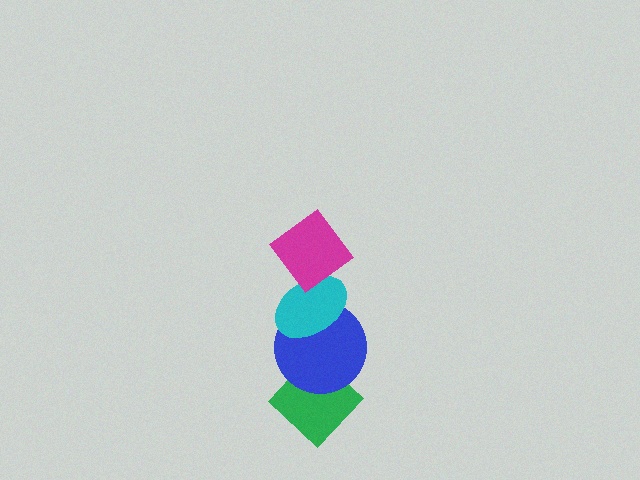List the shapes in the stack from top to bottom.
From top to bottom: the magenta diamond, the cyan ellipse, the blue circle, the green diamond.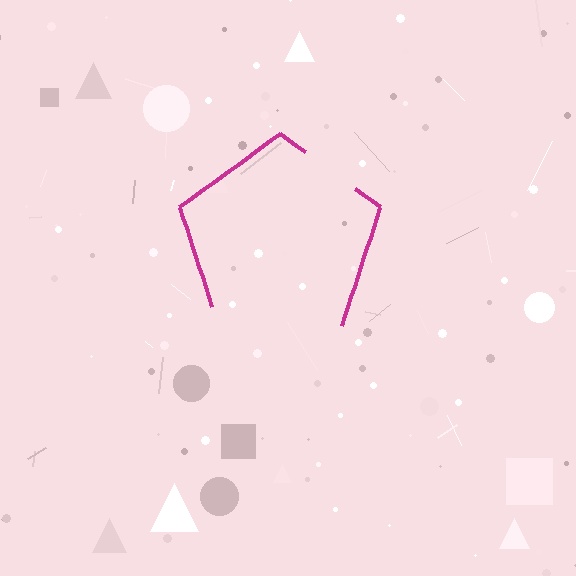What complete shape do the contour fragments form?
The contour fragments form a pentagon.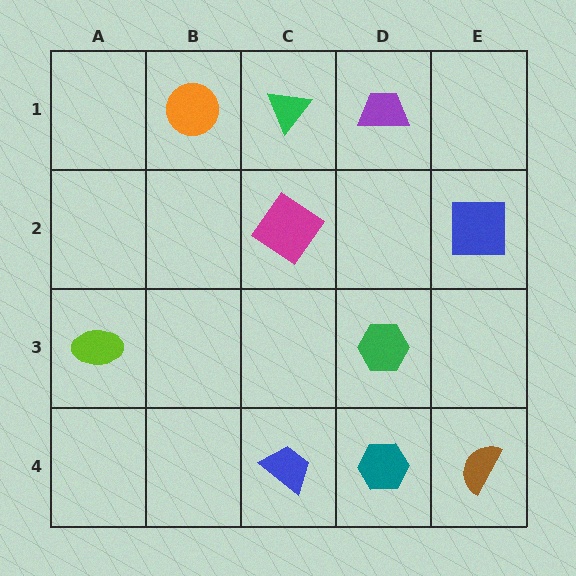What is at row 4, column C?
A blue trapezoid.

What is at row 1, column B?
An orange circle.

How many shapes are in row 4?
3 shapes.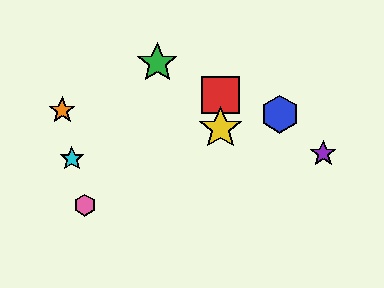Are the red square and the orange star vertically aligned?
No, the red square is at x≈221 and the orange star is at x≈62.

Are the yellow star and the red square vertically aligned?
Yes, both are at x≈221.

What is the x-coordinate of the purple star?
The purple star is at x≈323.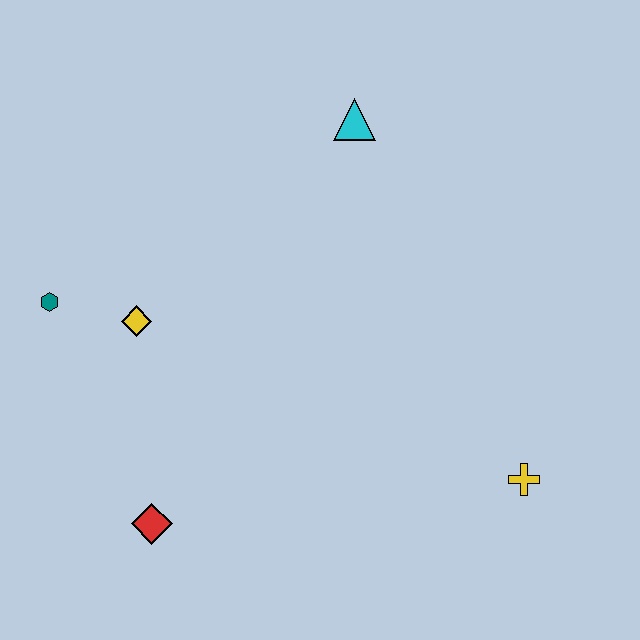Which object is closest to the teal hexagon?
The yellow diamond is closest to the teal hexagon.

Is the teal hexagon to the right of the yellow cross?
No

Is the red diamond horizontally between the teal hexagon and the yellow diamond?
No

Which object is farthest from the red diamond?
The cyan triangle is farthest from the red diamond.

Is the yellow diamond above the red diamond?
Yes